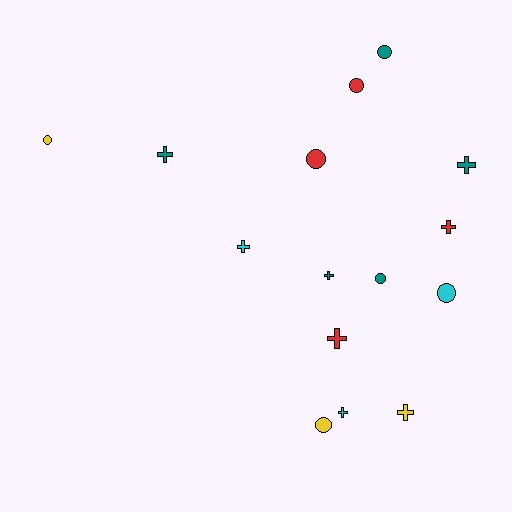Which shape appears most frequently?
Cross, with 8 objects.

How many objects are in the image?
There are 15 objects.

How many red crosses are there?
There are 2 red crosses.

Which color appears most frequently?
Teal, with 5 objects.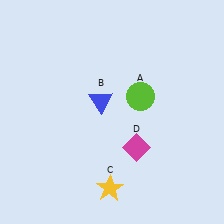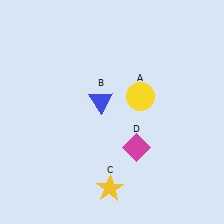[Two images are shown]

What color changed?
The circle (A) changed from lime in Image 1 to yellow in Image 2.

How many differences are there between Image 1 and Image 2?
There is 1 difference between the two images.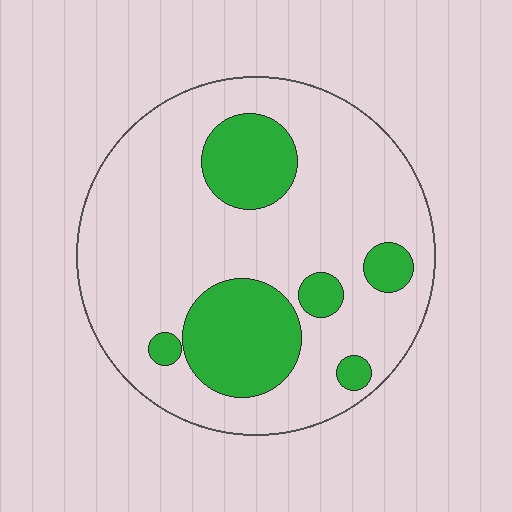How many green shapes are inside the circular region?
6.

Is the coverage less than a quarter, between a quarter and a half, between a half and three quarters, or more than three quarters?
Less than a quarter.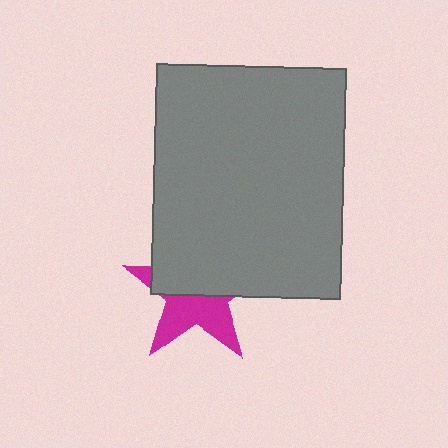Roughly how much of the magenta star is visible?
About half of it is visible (roughly 45%).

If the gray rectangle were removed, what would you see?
You would see the complete magenta star.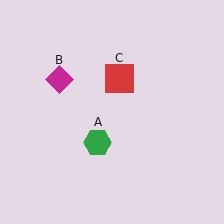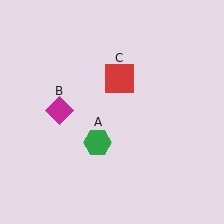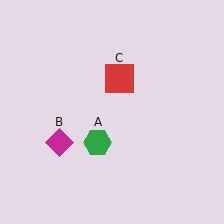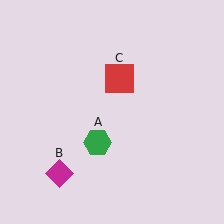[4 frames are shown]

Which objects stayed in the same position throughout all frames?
Green hexagon (object A) and red square (object C) remained stationary.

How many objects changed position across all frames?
1 object changed position: magenta diamond (object B).